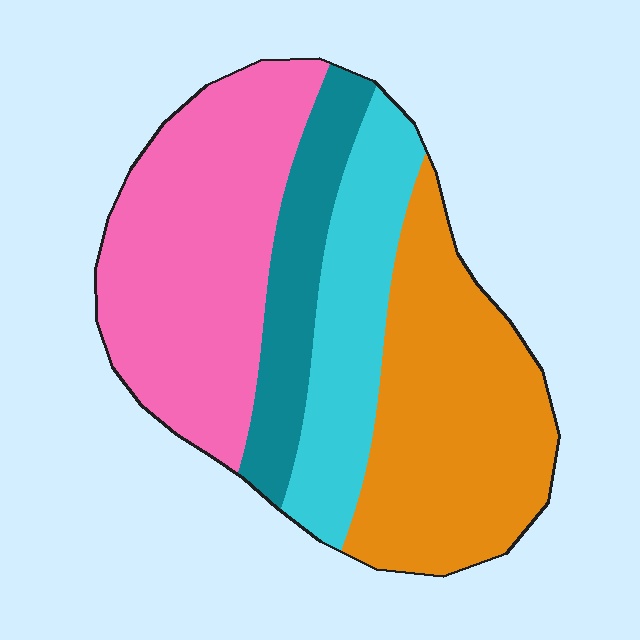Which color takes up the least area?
Teal, at roughly 15%.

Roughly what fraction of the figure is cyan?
Cyan covers around 20% of the figure.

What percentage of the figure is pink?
Pink covers 35% of the figure.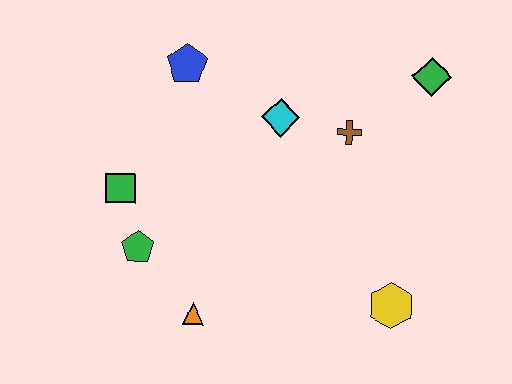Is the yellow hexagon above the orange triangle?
Yes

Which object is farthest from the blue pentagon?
The yellow hexagon is farthest from the blue pentagon.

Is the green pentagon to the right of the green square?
Yes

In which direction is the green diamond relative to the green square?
The green diamond is to the right of the green square.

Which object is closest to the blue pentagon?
The cyan diamond is closest to the blue pentagon.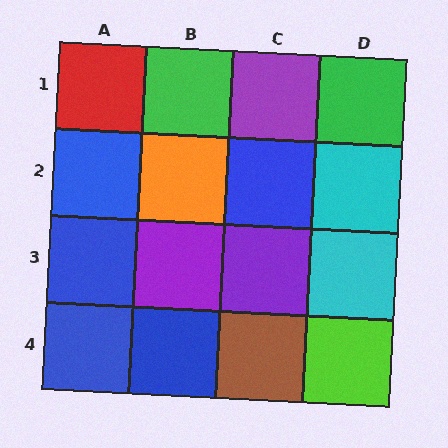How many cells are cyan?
2 cells are cyan.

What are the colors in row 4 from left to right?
Blue, blue, brown, lime.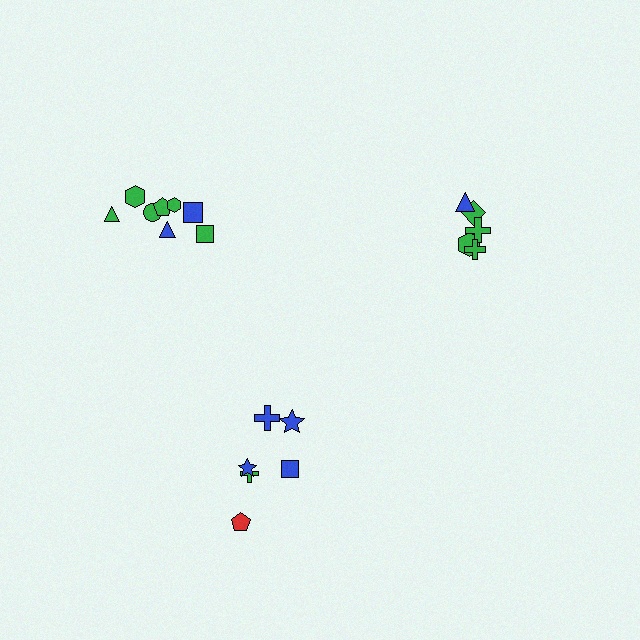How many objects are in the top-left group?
There are 8 objects.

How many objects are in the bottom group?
There are 6 objects.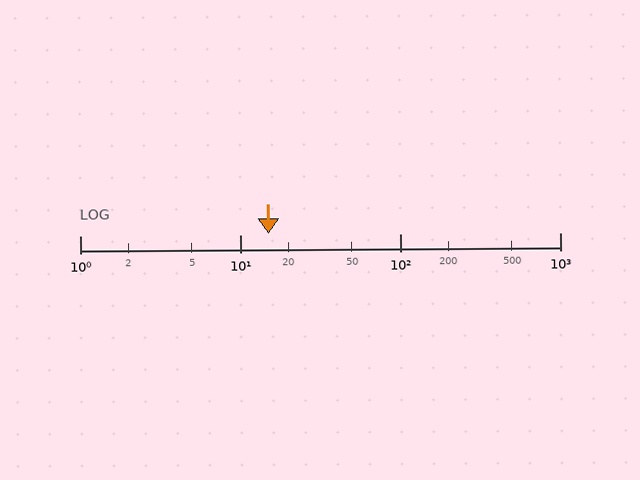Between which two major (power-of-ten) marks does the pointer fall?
The pointer is between 10 and 100.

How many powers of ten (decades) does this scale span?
The scale spans 3 decades, from 1 to 1000.